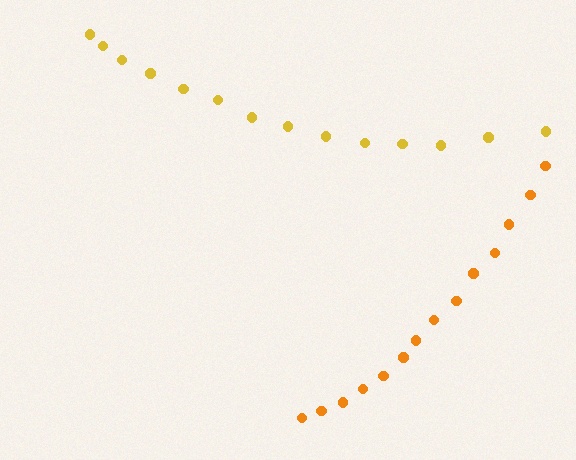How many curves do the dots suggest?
There are 2 distinct paths.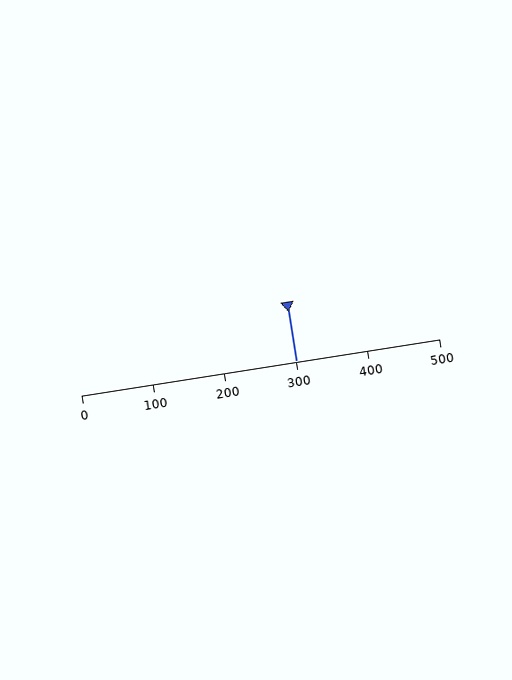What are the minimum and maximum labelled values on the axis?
The axis runs from 0 to 500.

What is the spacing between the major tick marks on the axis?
The major ticks are spaced 100 apart.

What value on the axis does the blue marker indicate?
The marker indicates approximately 300.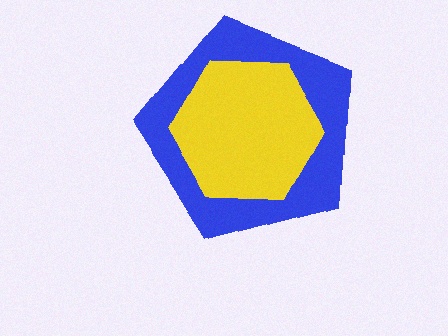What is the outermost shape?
The blue pentagon.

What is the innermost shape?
The yellow hexagon.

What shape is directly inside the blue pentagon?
The yellow hexagon.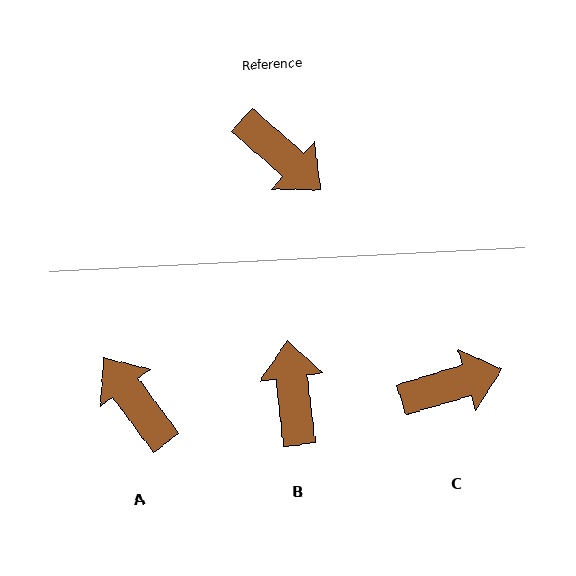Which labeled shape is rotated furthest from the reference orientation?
A, about 168 degrees away.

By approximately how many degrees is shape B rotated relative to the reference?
Approximately 139 degrees counter-clockwise.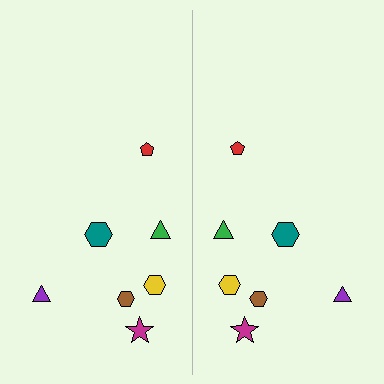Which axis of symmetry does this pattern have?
The pattern has a vertical axis of symmetry running through the center of the image.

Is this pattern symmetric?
Yes, this pattern has bilateral (reflection) symmetry.